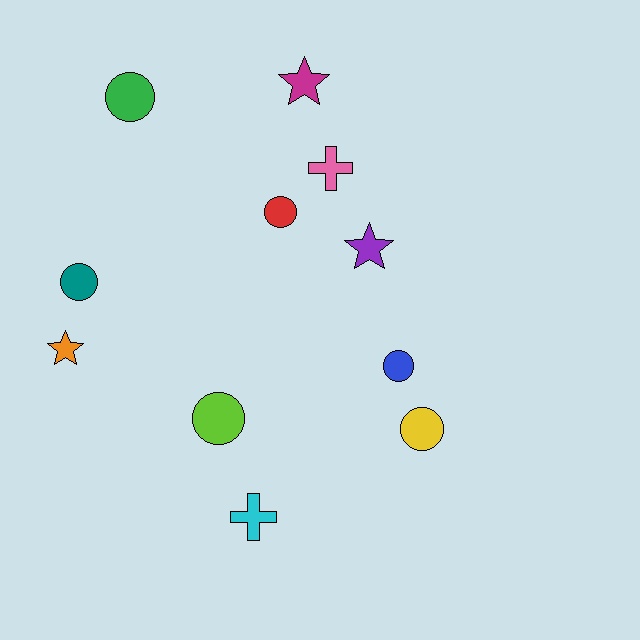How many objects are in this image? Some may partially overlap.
There are 11 objects.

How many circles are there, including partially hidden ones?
There are 6 circles.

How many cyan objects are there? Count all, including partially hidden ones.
There is 1 cyan object.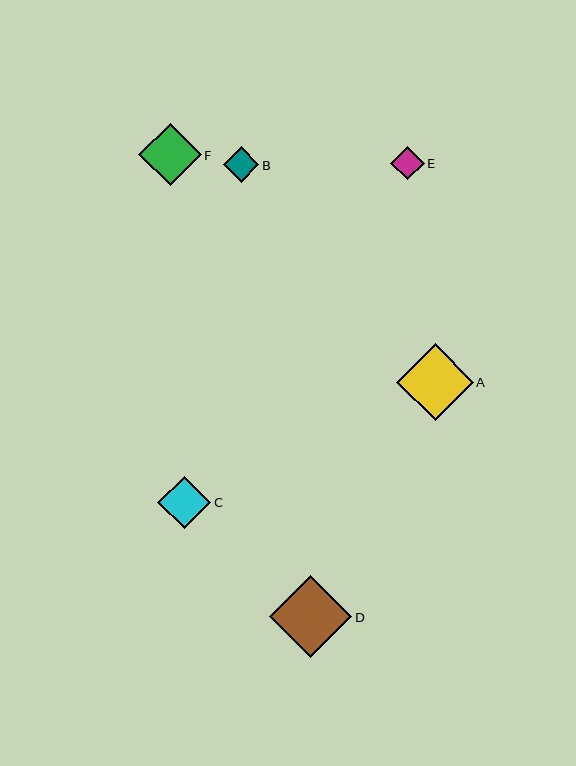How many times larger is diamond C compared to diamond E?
Diamond C is approximately 1.6 times the size of diamond E.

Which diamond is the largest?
Diamond D is the largest with a size of approximately 83 pixels.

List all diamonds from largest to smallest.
From largest to smallest: D, A, F, C, B, E.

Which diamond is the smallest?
Diamond E is the smallest with a size of approximately 33 pixels.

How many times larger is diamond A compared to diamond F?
Diamond A is approximately 1.2 times the size of diamond F.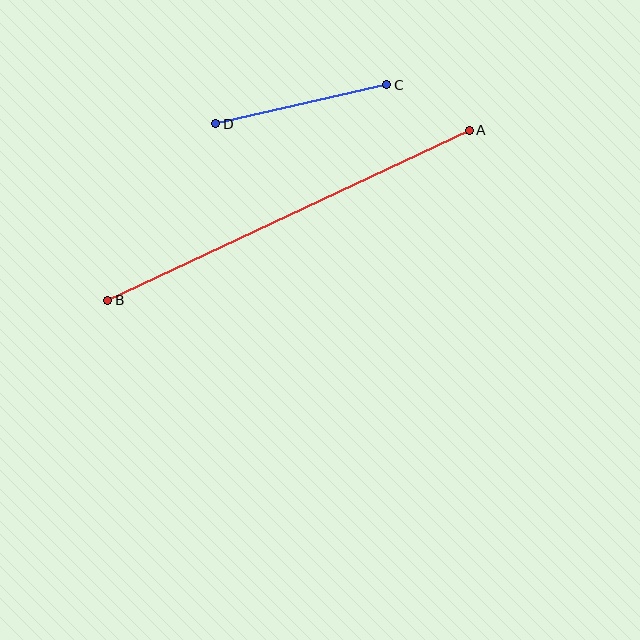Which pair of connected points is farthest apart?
Points A and B are farthest apart.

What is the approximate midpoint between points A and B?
The midpoint is at approximately (289, 215) pixels.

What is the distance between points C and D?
The distance is approximately 176 pixels.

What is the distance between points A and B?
The distance is approximately 399 pixels.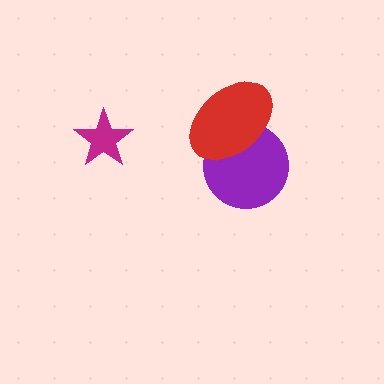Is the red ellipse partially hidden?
No, no other shape covers it.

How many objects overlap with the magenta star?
0 objects overlap with the magenta star.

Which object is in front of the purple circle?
The red ellipse is in front of the purple circle.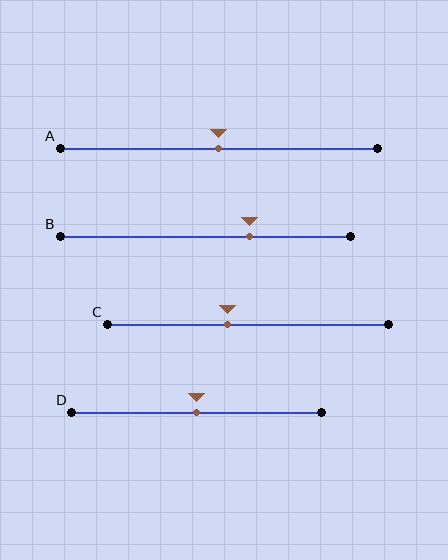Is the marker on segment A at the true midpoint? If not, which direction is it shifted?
Yes, the marker on segment A is at the true midpoint.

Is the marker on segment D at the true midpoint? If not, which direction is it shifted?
Yes, the marker on segment D is at the true midpoint.